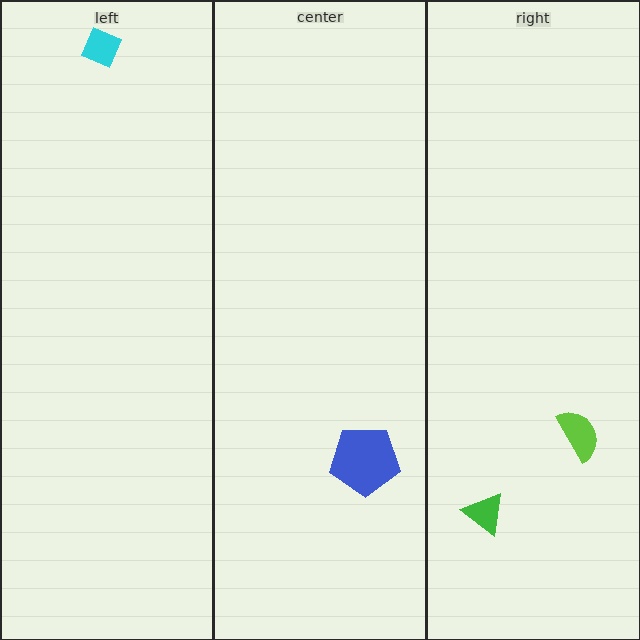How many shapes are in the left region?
1.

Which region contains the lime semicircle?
The right region.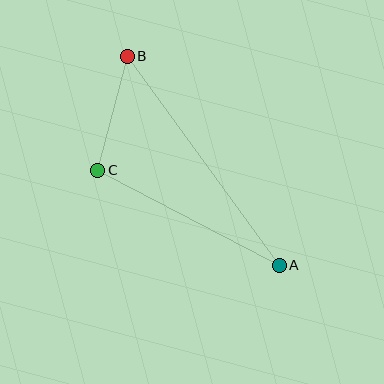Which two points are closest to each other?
Points B and C are closest to each other.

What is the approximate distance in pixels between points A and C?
The distance between A and C is approximately 205 pixels.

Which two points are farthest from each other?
Points A and B are farthest from each other.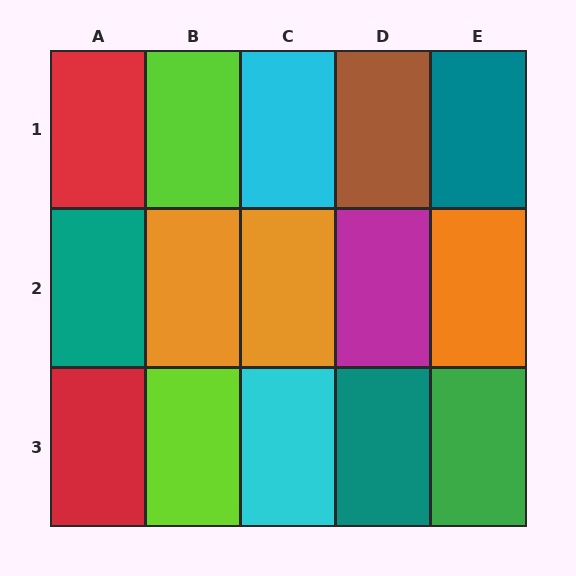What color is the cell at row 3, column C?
Cyan.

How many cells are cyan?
2 cells are cyan.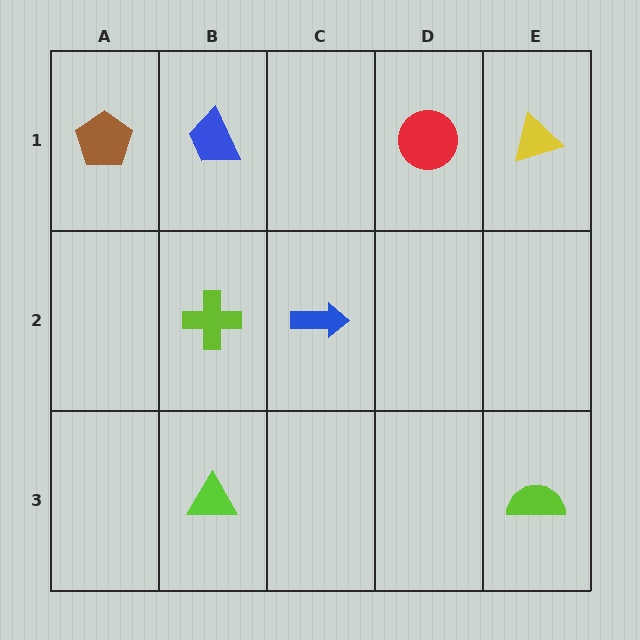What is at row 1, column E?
A yellow triangle.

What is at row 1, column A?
A brown pentagon.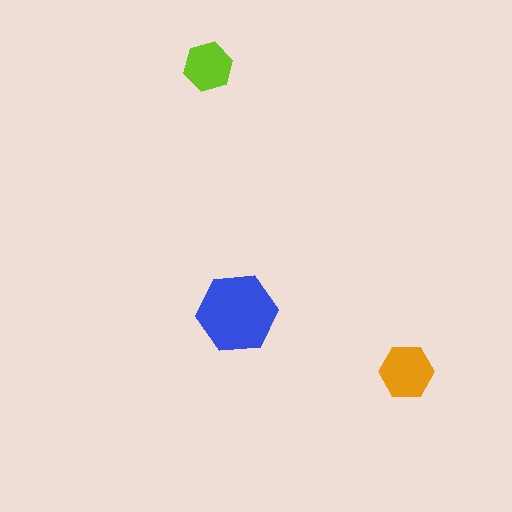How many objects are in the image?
There are 3 objects in the image.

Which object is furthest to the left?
The lime hexagon is leftmost.